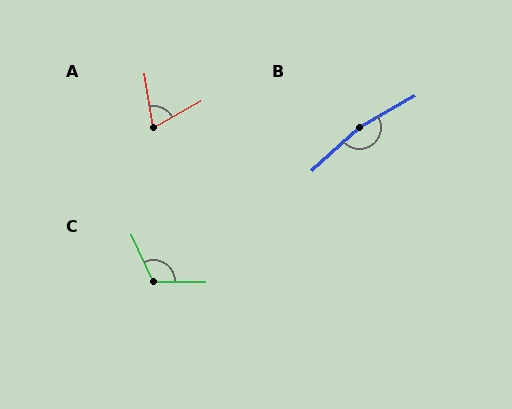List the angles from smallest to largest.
A (69°), C (114°), B (167°).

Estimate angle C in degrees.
Approximately 114 degrees.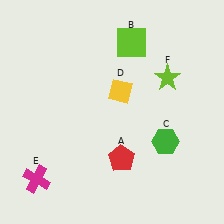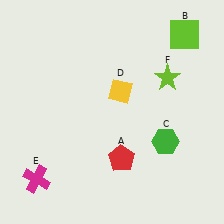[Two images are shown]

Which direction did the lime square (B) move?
The lime square (B) moved right.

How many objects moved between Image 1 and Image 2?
1 object moved between the two images.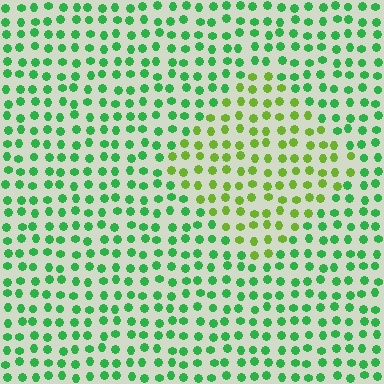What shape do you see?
I see a diamond.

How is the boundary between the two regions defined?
The boundary is defined purely by a slight shift in hue (about 40 degrees). Spacing, size, and orientation are identical on both sides.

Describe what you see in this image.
The image is filled with small green elements in a uniform arrangement. A diamond-shaped region is visible where the elements are tinted to a slightly different hue, forming a subtle color boundary.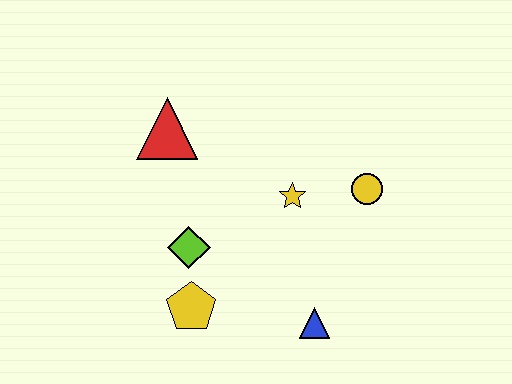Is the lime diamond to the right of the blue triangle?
No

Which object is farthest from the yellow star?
The yellow pentagon is farthest from the yellow star.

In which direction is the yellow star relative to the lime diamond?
The yellow star is to the right of the lime diamond.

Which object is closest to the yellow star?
The yellow circle is closest to the yellow star.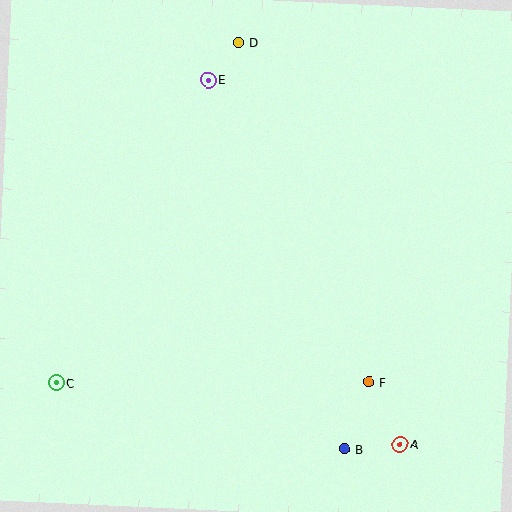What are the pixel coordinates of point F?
Point F is at (369, 382).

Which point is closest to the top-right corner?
Point D is closest to the top-right corner.